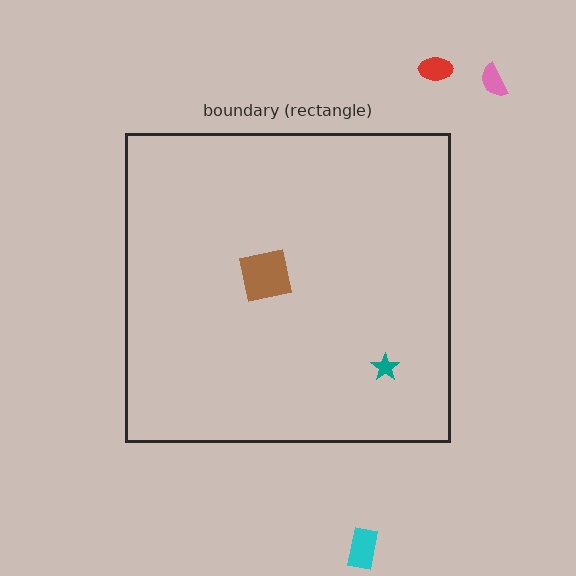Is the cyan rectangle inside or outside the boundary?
Outside.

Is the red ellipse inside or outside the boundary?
Outside.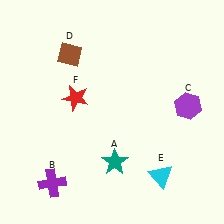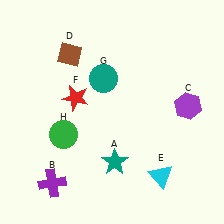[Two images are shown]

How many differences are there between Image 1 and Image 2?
There are 2 differences between the two images.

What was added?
A teal circle (G), a green circle (H) were added in Image 2.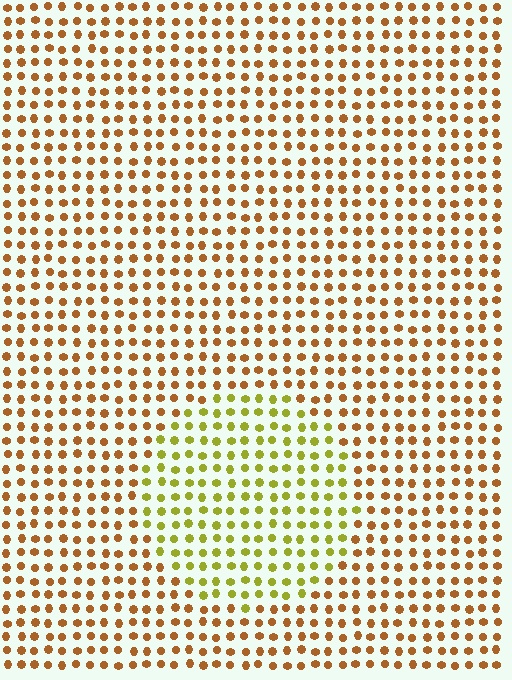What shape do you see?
I see a circle.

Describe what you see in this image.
The image is filled with small brown elements in a uniform arrangement. A circle-shaped region is visible where the elements are tinted to a slightly different hue, forming a subtle color boundary.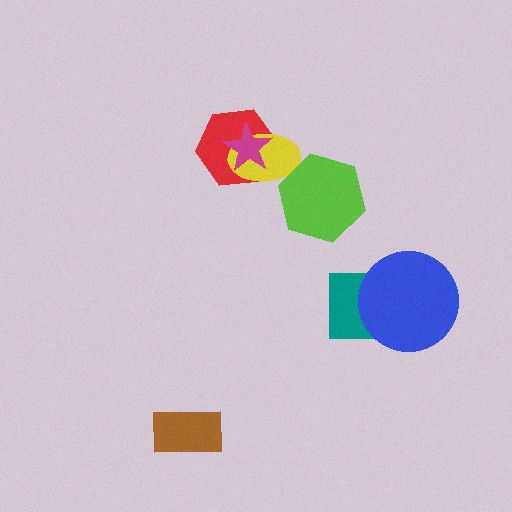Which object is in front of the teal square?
The blue circle is in front of the teal square.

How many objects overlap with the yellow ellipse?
3 objects overlap with the yellow ellipse.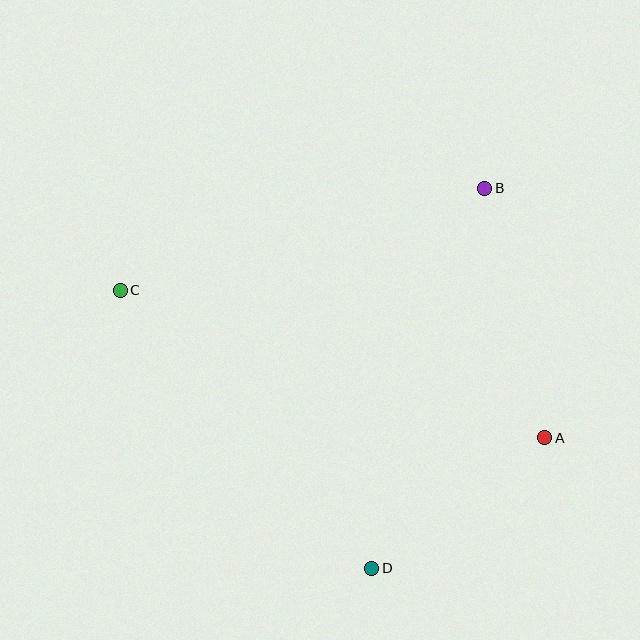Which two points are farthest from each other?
Points A and C are farthest from each other.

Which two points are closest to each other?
Points A and D are closest to each other.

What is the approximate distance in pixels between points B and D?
The distance between B and D is approximately 396 pixels.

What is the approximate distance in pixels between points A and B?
The distance between A and B is approximately 256 pixels.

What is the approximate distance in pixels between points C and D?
The distance between C and D is approximately 375 pixels.